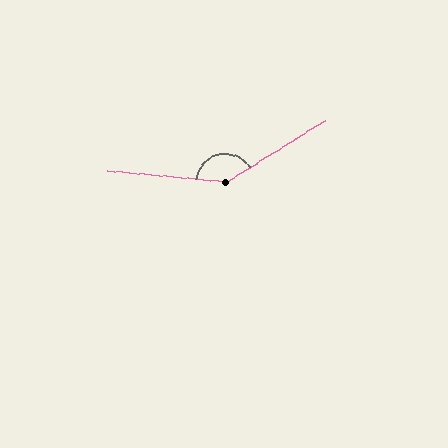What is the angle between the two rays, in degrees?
Approximately 143 degrees.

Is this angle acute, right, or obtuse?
It is obtuse.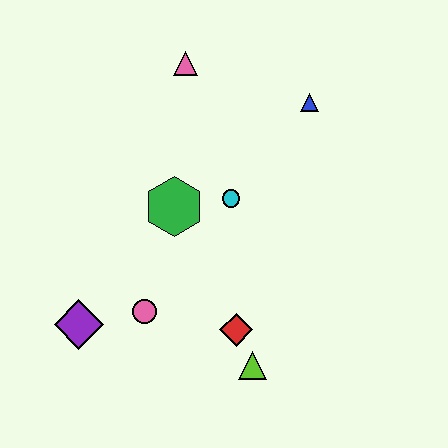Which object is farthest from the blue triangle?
The purple diamond is farthest from the blue triangle.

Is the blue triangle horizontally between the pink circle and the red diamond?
No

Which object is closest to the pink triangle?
The blue triangle is closest to the pink triangle.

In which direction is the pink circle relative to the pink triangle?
The pink circle is below the pink triangle.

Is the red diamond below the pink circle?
Yes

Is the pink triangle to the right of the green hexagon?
Yes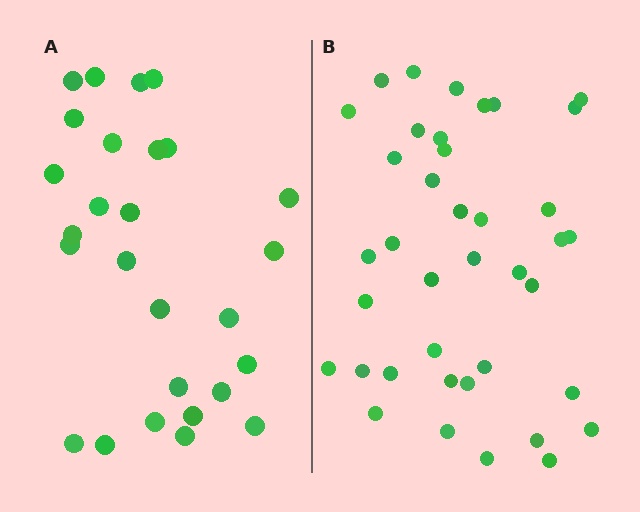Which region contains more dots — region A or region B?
Region B (the right region) has more dots.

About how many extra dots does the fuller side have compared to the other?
Region B has roughly 12 or so more dots than region A.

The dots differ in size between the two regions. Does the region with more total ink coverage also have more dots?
No. Region A has more total ink coverage because its dots are larger, but region B actually contains more individual dots. Total area can be misleading — the number of items is what matters here.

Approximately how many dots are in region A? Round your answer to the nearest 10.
About 30 dots. (The exact count is 27, which rounds to 30.)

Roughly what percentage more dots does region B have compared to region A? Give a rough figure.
About 45% more.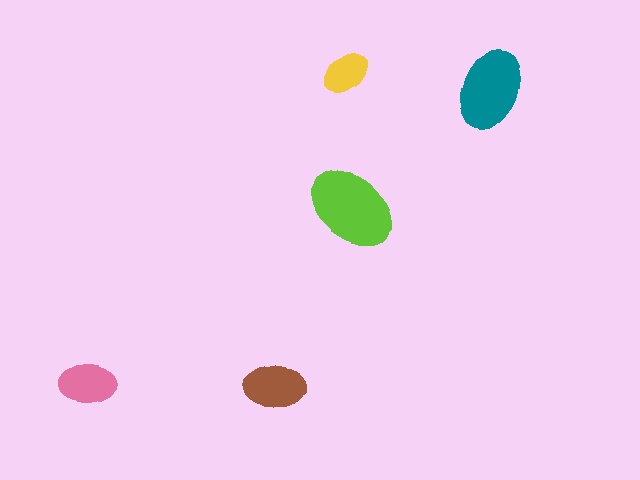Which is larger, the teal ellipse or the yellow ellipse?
The teal one.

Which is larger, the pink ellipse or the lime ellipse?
The lime one.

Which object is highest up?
The yellow ellipse is topmost.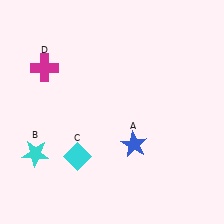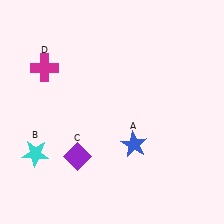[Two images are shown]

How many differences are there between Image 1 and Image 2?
There is 1 difference between the two images.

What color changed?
The diamond (C) changed from cyan in Image 1 to purple in Image 2.